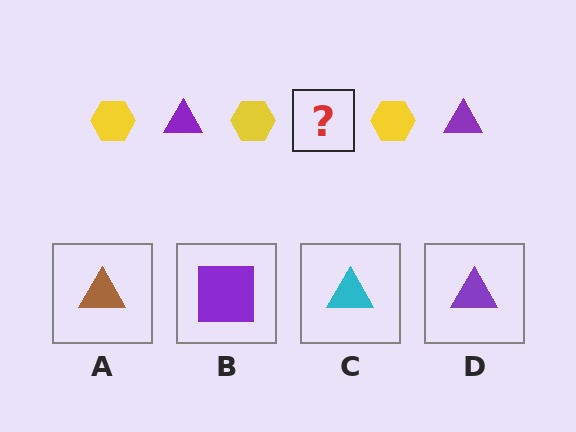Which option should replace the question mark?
Option D.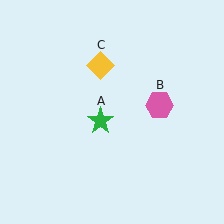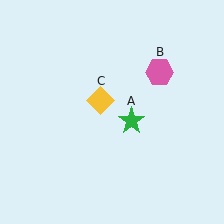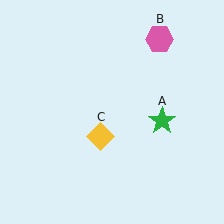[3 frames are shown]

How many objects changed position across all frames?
3 objects changed position: green star (object A), pink hexagon (object B), yellow diamond (object C).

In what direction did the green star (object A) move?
The green star (object A) moved right.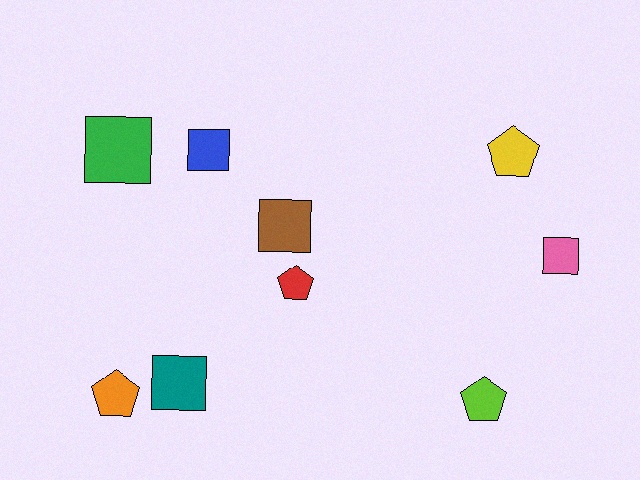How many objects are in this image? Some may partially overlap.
There are 9 objects.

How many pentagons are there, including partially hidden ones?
There are 4 pentagons.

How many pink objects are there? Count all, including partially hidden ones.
There is 1 pink object.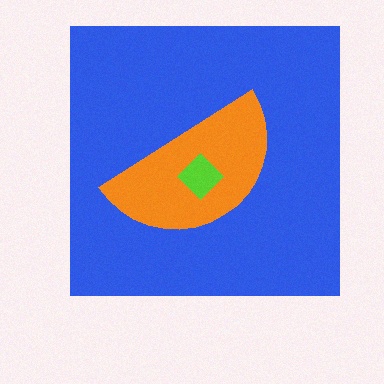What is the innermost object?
The lime diamond.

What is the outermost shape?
The blue square.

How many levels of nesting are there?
3.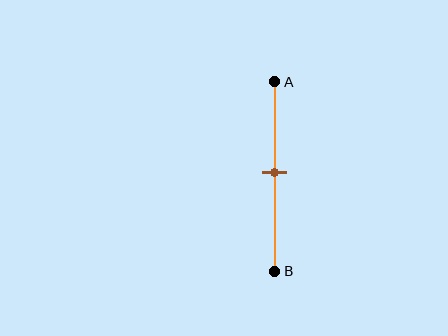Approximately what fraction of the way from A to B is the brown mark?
The brown mark is approximately 50% of the way from A to B.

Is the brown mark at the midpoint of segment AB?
Yes, the mark is approximately at the midpoint.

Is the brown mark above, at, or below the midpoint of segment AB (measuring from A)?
The brown mark is approximately at the midpoint of segment AB.